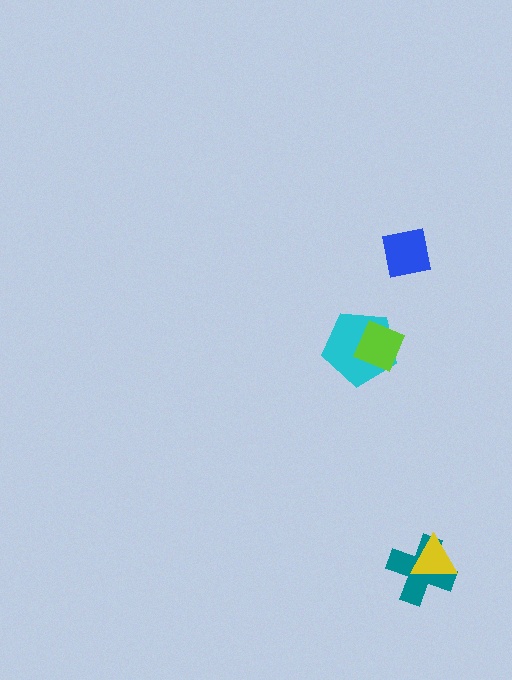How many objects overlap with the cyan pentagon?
1 object overlaps with the cyan pentagon.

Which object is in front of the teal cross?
The yellow triangle is in front of the teal cross.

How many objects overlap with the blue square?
0 objects overlap with the blue square.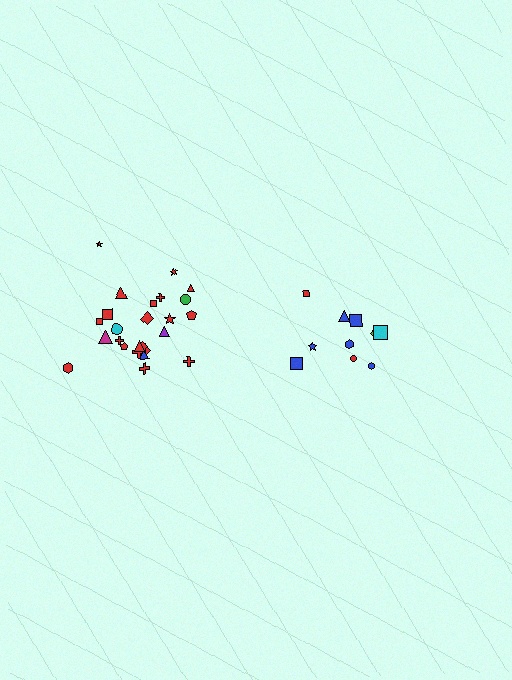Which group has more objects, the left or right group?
The left group.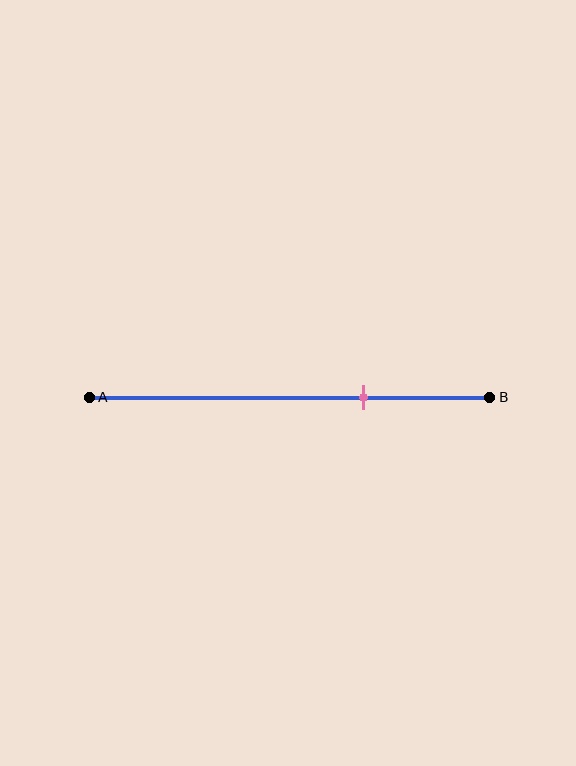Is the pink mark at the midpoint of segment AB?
No, the mark is at about 70% from A, not at the 50% midpoint.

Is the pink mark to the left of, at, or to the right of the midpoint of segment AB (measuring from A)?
The pink mark is to the right of the midpoint of segment AB.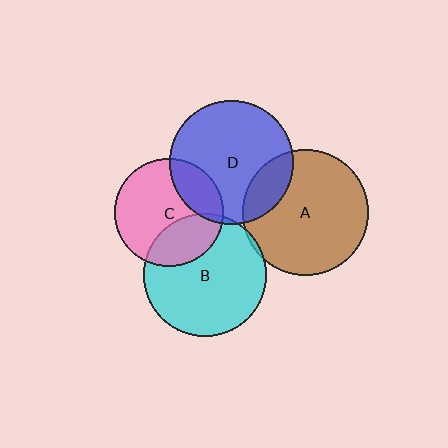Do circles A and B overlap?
Yes.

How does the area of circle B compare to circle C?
Approximately 1.3 times.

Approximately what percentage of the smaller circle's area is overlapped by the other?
Approximately 5%.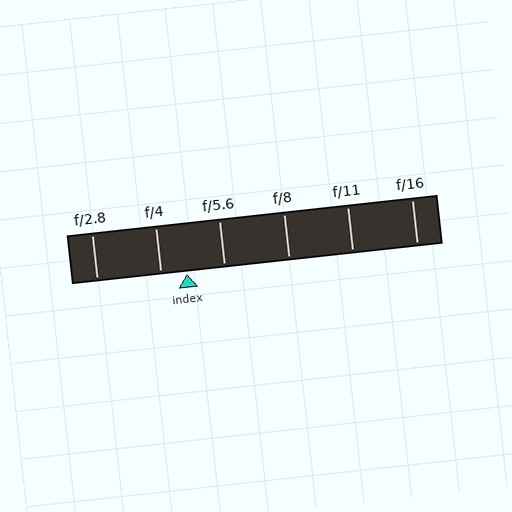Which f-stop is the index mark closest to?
The index mark is closest to f/4.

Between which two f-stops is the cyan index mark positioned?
The index mark is between f/4 and f/5.6.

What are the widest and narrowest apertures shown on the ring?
The widest aperture shown is f/2.8 and the narrowest is f/16.